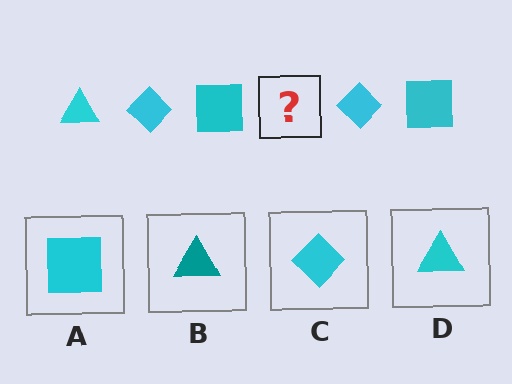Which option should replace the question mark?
Option D.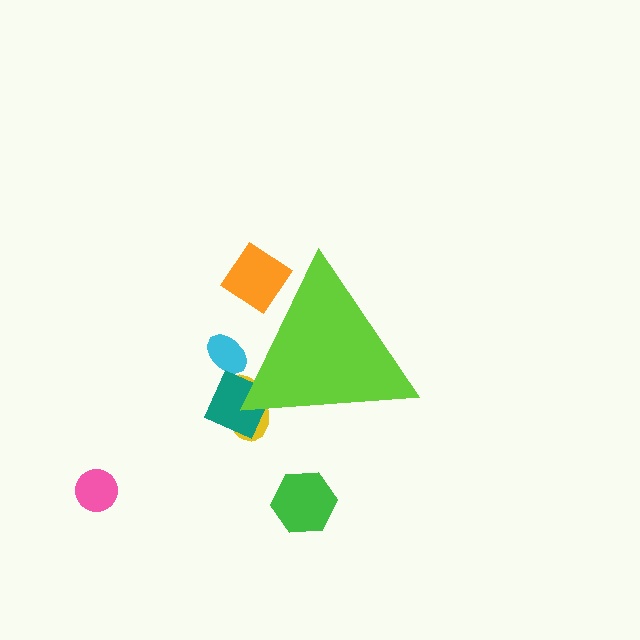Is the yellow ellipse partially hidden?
Yes, the yellow ellipse is partially hidden behind the lime triangle.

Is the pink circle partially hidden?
No, the pink circle is fully visible.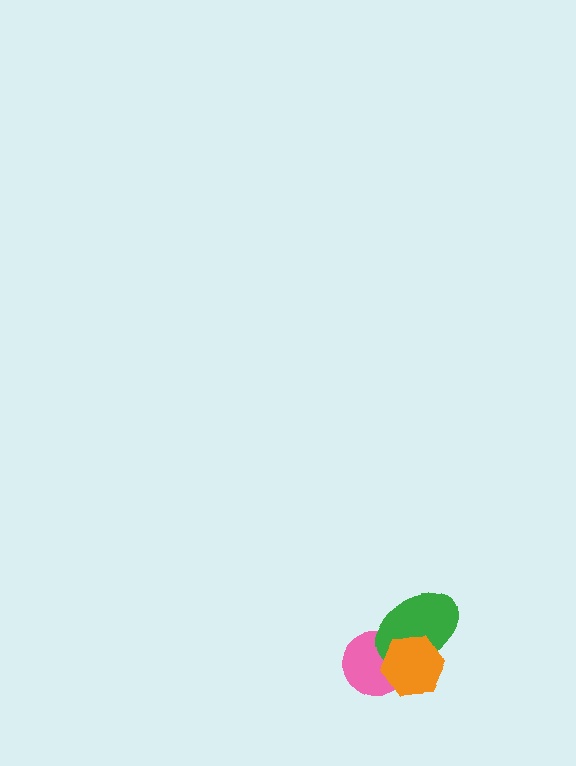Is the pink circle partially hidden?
Yes, it is partially covered by another shape.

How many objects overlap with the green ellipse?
2 objects overlap with the green ellipse.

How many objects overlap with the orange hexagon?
2 objects overlap with the orange hexagon.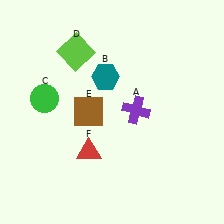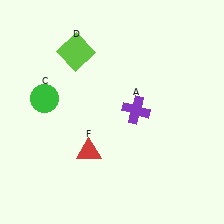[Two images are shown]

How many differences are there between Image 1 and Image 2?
There are 2 differences between the two images.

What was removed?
The teal hexagon (B), the brown square (E) were removed in Image 2.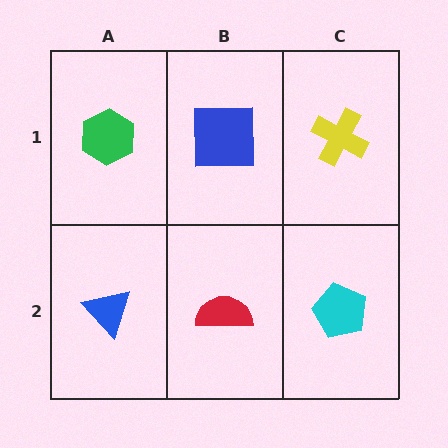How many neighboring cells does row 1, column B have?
3.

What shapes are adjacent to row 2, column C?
A yellow cross (row 1, column C), a red semicircle (row 2, column B).